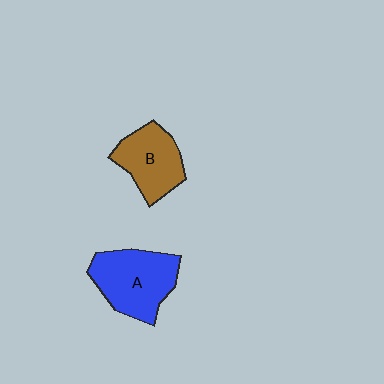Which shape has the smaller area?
Shape B (brown).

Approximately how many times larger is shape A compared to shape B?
Approximately 1.3 times.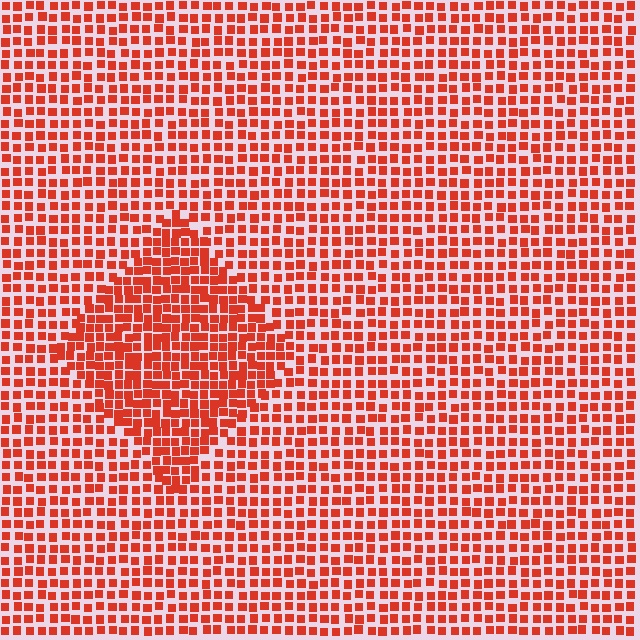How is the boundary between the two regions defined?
The boundary is defined by a change in element density (approximately 1.5x ratio). All elements are the same color, size, and shape.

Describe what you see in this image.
The image contains small red elements arranged at two different densities. A diamond-shaped region is visible where the elements are more densely packed than the surrounding area.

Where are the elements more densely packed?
The elements are more densely packed inside the diamond boundary.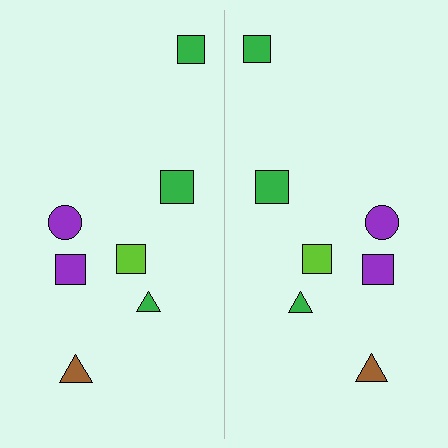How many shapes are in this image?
There are 14 shapes in this image.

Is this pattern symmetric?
Yes, this pattern has bilateral (reflection) symmetry.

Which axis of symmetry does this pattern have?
The pattern has a vertical axis of symmetry running through the center of the image.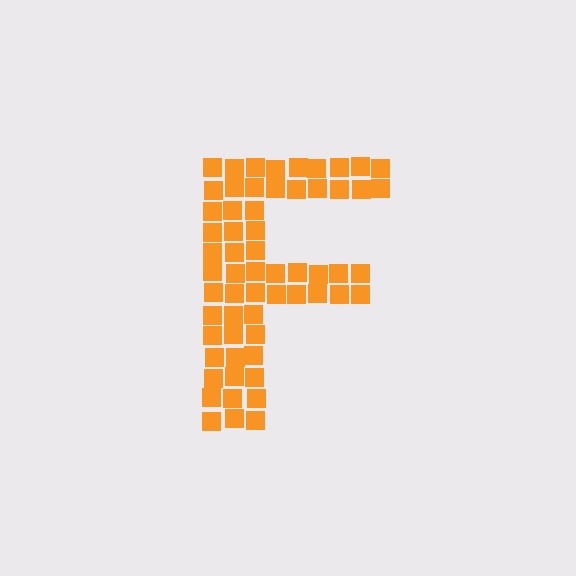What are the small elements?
The small elements are squares.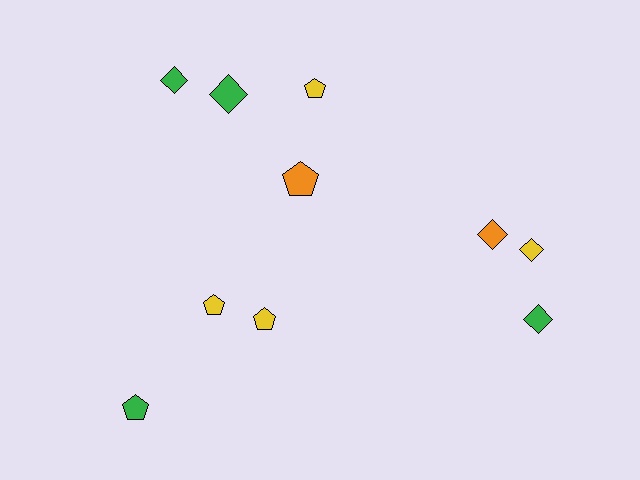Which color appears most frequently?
Yellow, with 4 objects.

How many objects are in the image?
There are 10 objects.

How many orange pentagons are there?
There is 1 orange pentagon.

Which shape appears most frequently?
Diamond, with 5 objects.